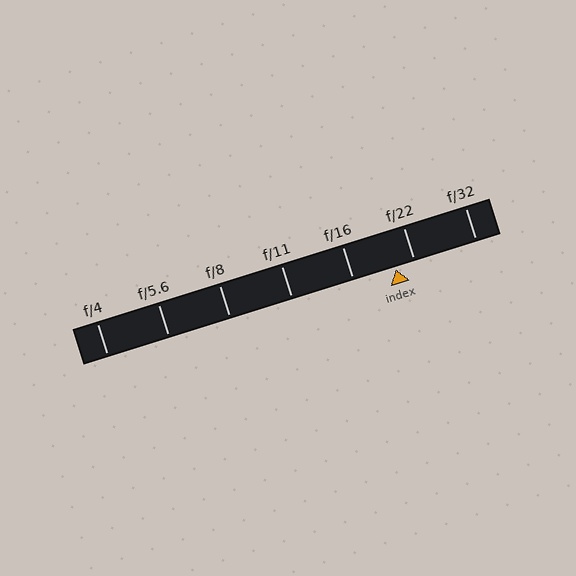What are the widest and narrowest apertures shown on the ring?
The widest aperture shown is f/4 and the narrowest is f/32.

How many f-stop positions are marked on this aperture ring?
There are 7 f-stop positions marked.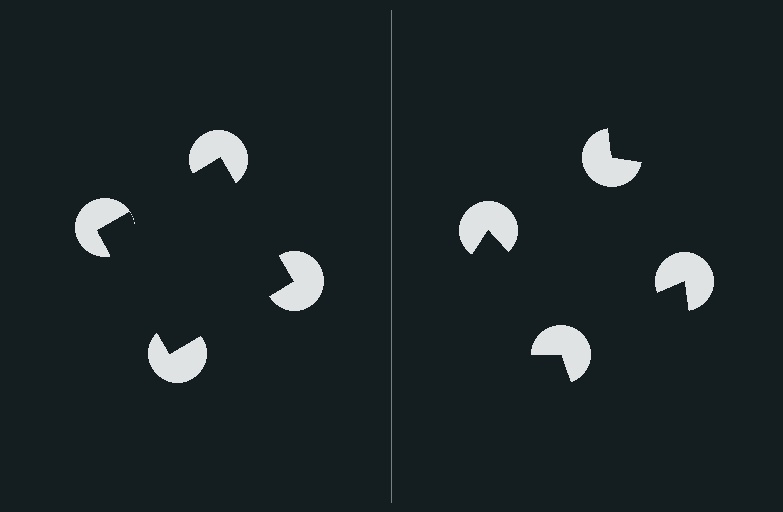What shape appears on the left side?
An illusory square.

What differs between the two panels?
The pac-man discs are positioned identically on both sides; only the wedge orientations differ. On the left they align to a square; on the right they are misaligned.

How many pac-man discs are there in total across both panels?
8 — 4 on each side.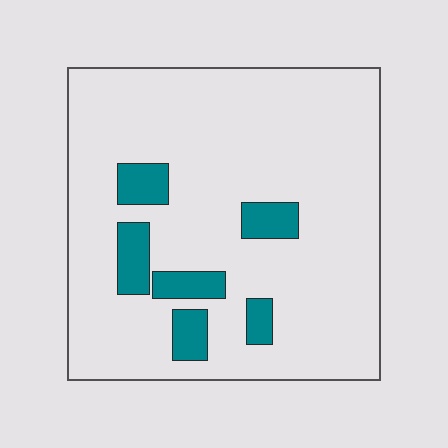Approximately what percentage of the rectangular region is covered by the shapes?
Approximately 10%.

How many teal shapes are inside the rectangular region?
6.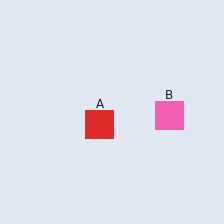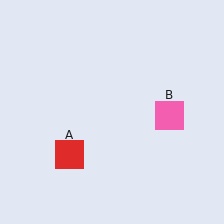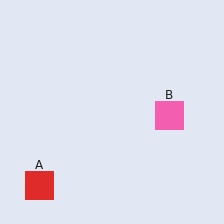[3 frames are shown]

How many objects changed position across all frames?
1 object changed position: red square (object A).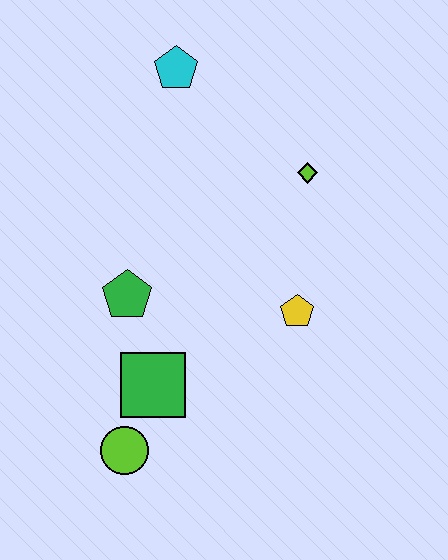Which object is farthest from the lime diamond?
The lime circle is farthest from the lime diamond.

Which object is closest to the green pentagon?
The green square is closest to the green pentagon.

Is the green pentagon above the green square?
Yes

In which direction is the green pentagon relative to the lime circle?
The green pentagon is above the lime circle.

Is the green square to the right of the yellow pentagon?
No